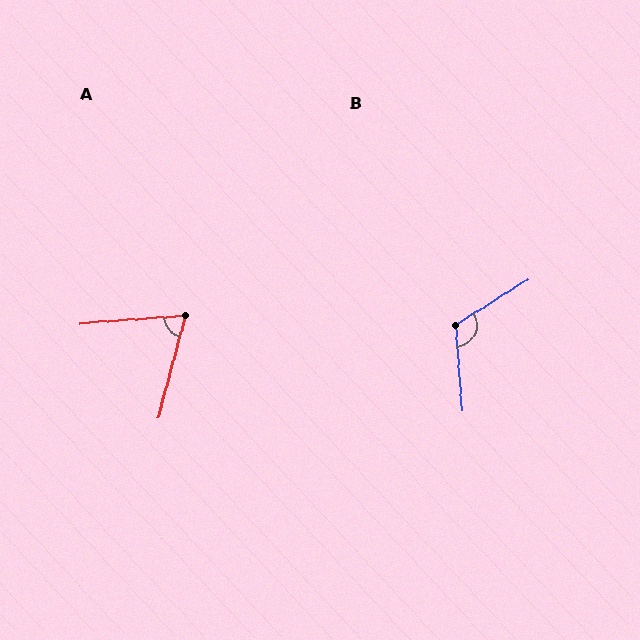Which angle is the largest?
B, at approximately 118 degrees.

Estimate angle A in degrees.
Approximately 71 degrees.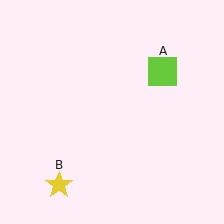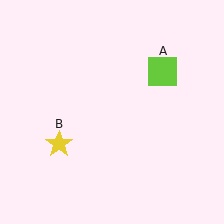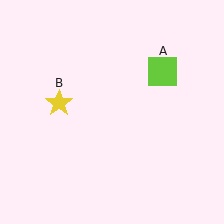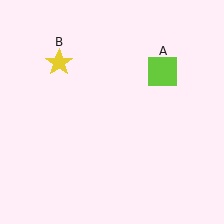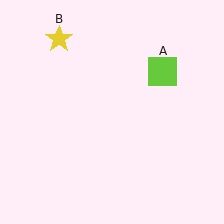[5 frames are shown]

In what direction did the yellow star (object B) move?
The yellow star (object B) moved up.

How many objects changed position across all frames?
1 object changed position: yellow star (object B).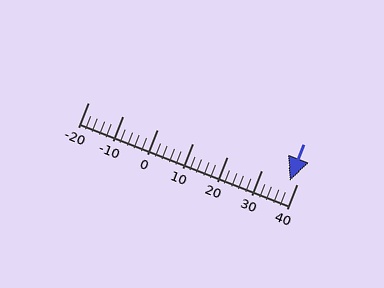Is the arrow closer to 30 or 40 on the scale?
The arrow is closer to 40.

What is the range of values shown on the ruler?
The ruler shows values from -20 to 40.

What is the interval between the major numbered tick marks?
The major tick marks are spaced 10 units apart.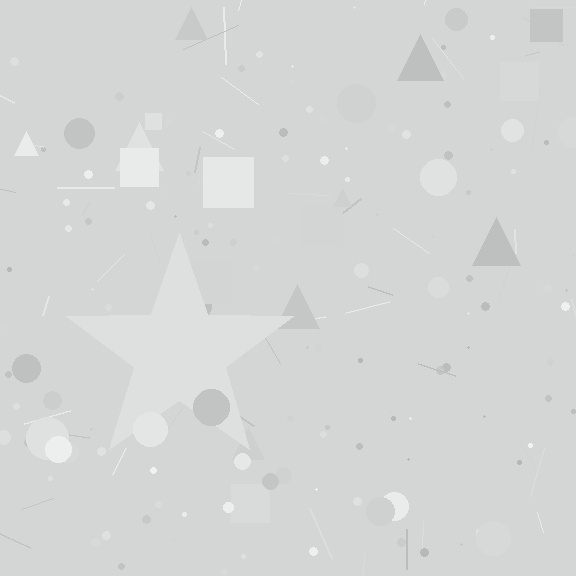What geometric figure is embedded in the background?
A star is embedded in the background.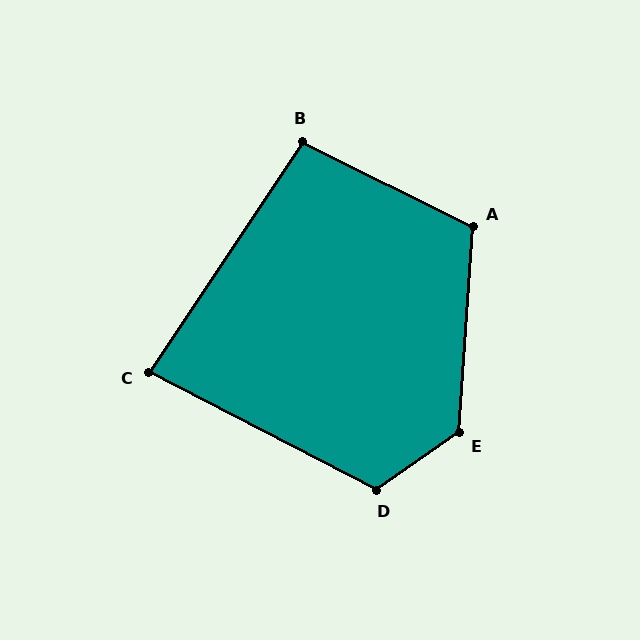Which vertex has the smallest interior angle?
C, at approximately 84 degrees.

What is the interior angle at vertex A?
Approximately 113 degrees (obtuse).